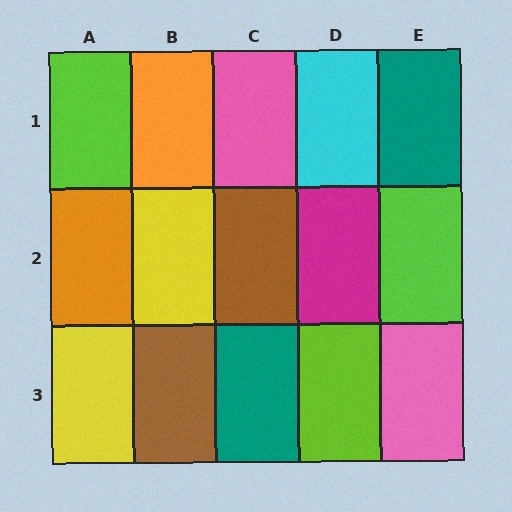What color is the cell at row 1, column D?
Cyan.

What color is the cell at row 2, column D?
Magenta.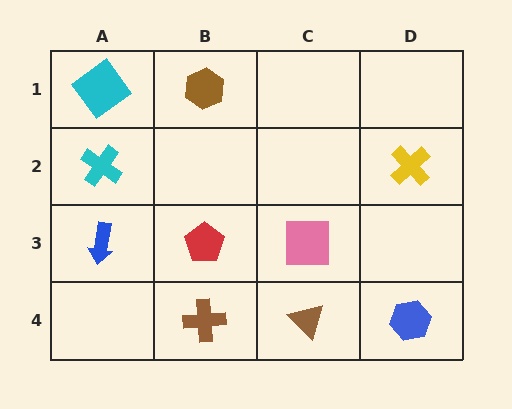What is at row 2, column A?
A cyan cross.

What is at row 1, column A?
A cyan diamond.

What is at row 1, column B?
A brown hexagon.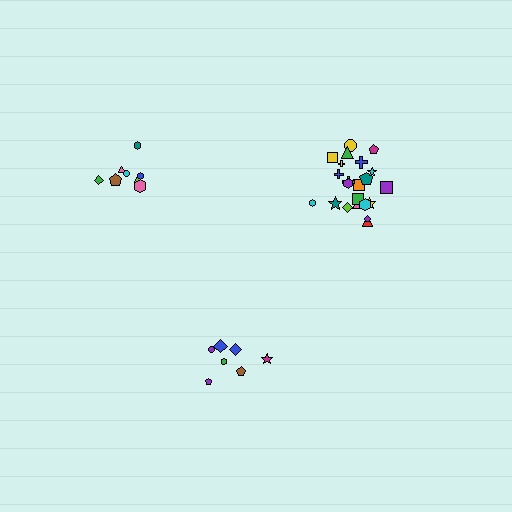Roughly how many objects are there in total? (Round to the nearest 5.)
Roughly 35 objects in total.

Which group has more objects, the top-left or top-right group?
The top-right group.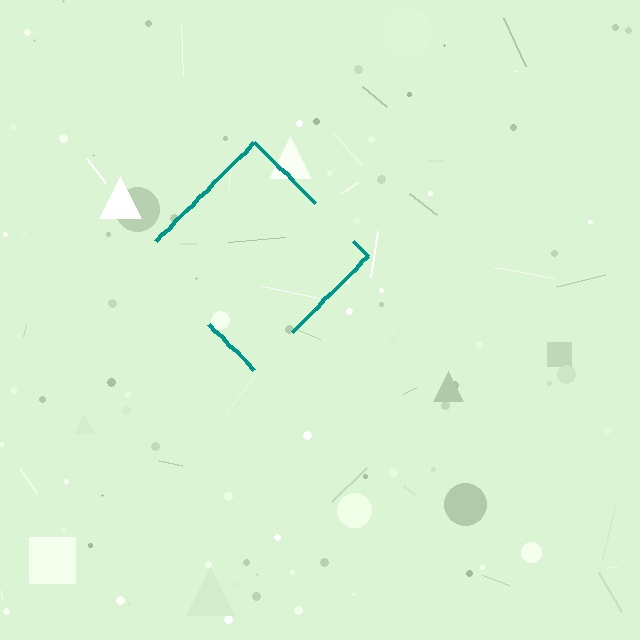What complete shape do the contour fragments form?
The contour fragments form a diamond.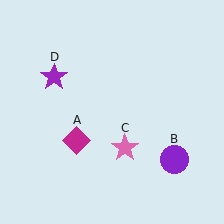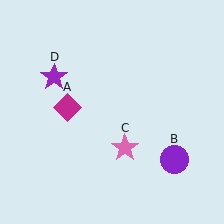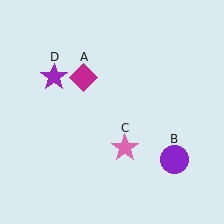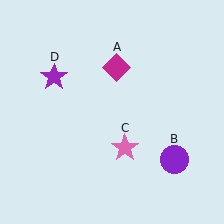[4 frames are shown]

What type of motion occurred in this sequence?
The magenta diamond (object A) rotated clockwise around the center of the scene.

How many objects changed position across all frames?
1 object changed position: magenta diamond (object A).